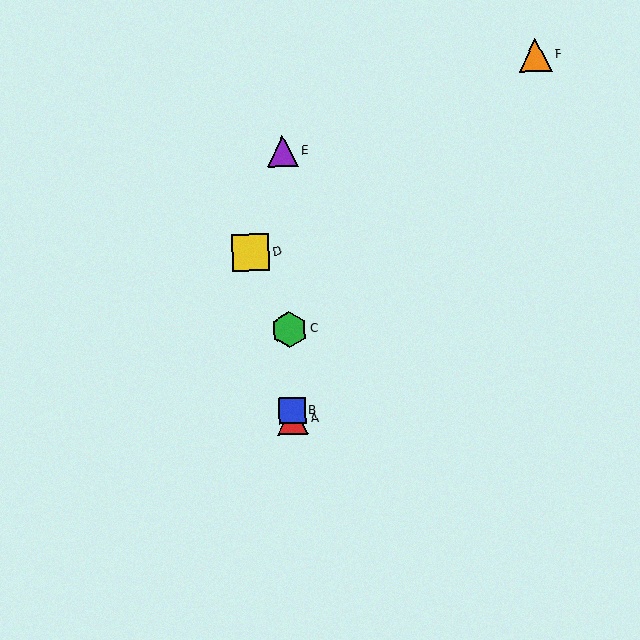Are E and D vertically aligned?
No, E is at x≈283 and D is at x≈250.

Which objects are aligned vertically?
Objects A, B, C, E are aligned vertically.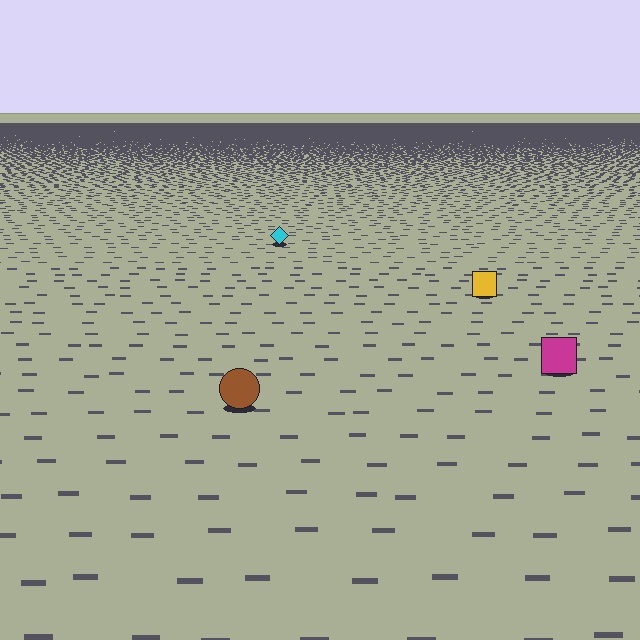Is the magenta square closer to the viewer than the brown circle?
No. The brown circle is closer — you can tell from the texture gradient: the ground texture is coarser near it.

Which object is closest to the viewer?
The brown circle is closest. The texture marks near it are larger and more spread out.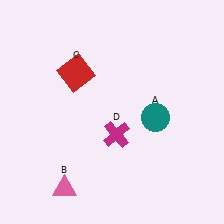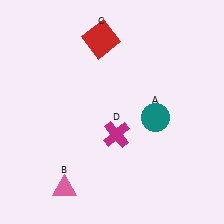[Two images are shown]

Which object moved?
The red square (C) moved up.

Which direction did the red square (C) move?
The red square (C) moved up.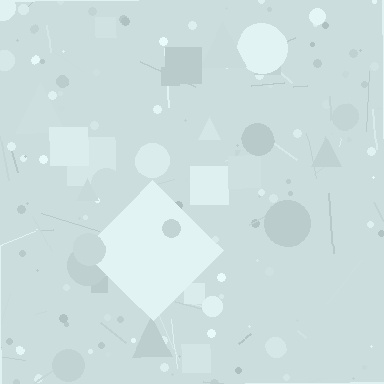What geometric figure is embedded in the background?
A diamond is embedded in the background.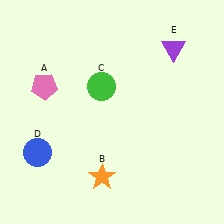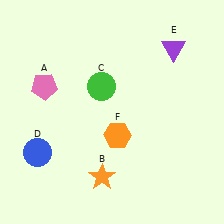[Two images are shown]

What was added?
An orange hexagon (F) was added in Image 2.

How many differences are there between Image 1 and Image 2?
There is 1 difference between the two images.